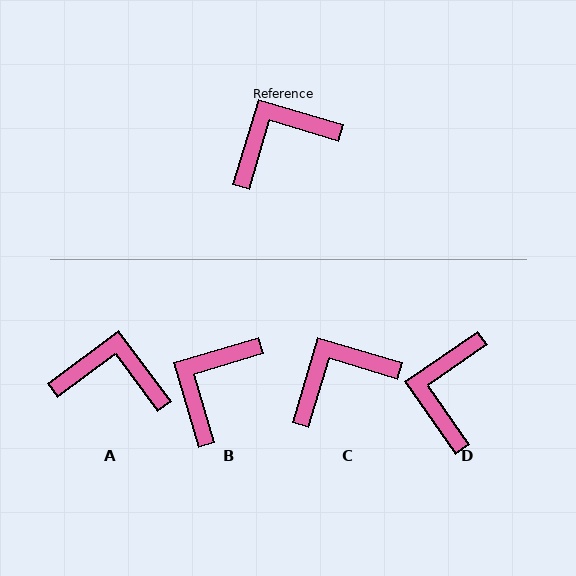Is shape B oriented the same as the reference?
No, it is off by about 33 degrees.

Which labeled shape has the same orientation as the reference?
C.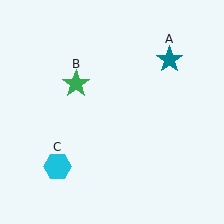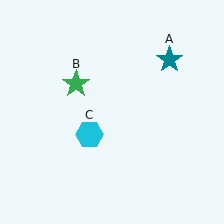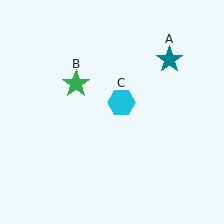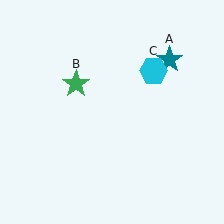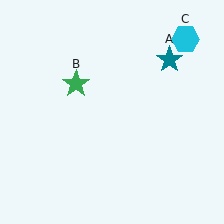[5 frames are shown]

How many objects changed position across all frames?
1 object changed position: cyan hexagon (object C).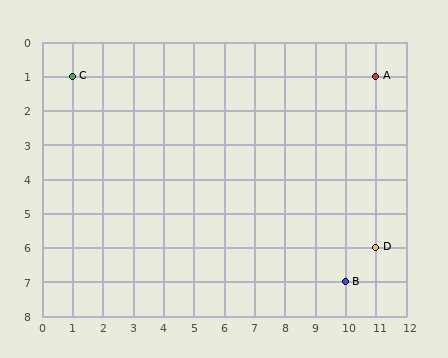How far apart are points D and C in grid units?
Points D and C are 10 columns and 5 rows apart (about 11.2 grid units diagonally).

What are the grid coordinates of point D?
Point D is at grid coordinates (11, 6).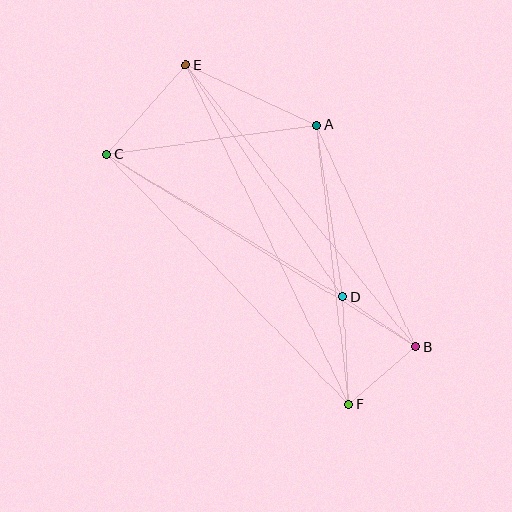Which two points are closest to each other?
Points B and D are closest to each other.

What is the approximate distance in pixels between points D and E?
The distance between D and E is approximately 280 pixels.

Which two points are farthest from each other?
Points E and F are farthest from each other.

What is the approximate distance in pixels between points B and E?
The distance between B and E is approximately 363 pixels.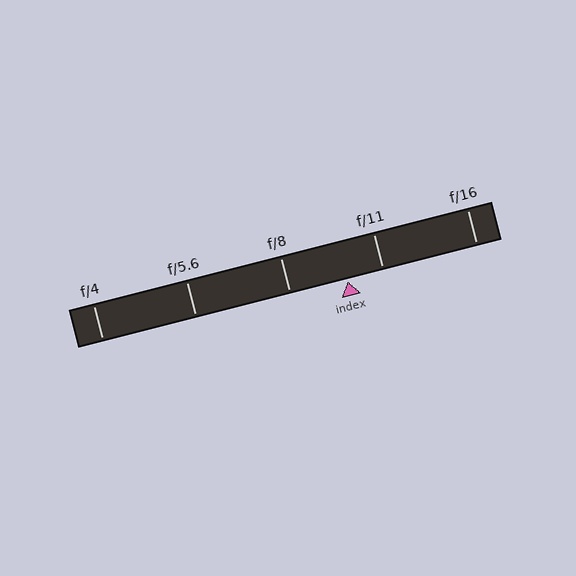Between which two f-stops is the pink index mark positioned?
The index mark is between f/8 and f/11.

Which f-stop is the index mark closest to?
The index mark is closest to f/11.